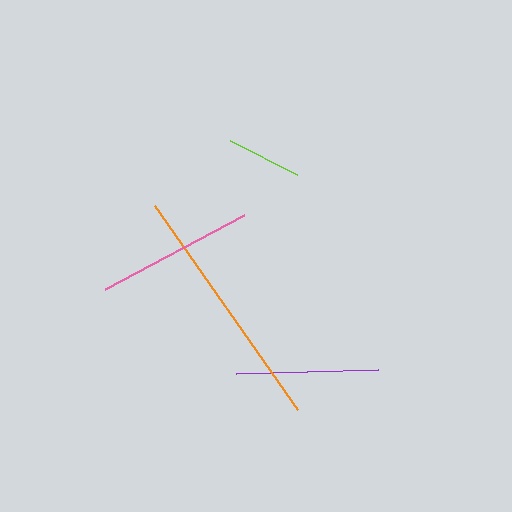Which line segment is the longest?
The orange line is the longest at approximately 249 pixels.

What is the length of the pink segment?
The pink segment is approximately 157 pixels long.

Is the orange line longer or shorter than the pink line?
The orange line is longer than the pink line.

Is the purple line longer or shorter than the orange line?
The orange line is longer than the purple line.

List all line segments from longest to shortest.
From longest to shortest: orange, pink, purple, lime.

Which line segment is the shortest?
The lime line is the shortest at approximately 75 pixels.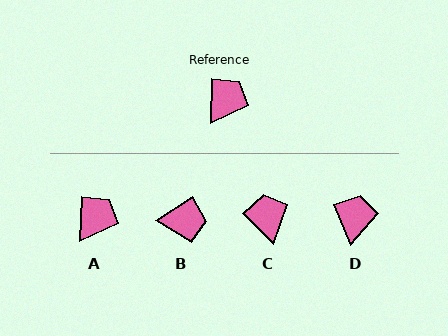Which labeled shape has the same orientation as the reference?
A.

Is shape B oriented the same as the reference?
No, it is off by about 55 degrees.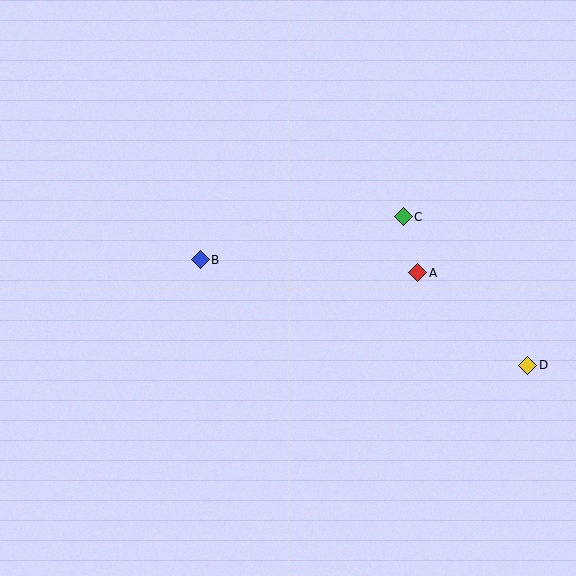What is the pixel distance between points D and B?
The distance between D and B is 344 pixels.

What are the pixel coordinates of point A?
Point A is at (418, 273).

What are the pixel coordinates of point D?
Point D is at (528, 365).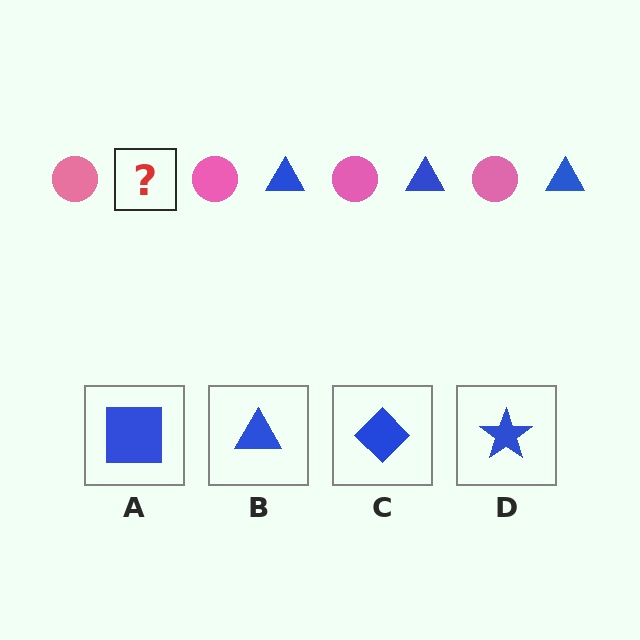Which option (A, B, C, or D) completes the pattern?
B.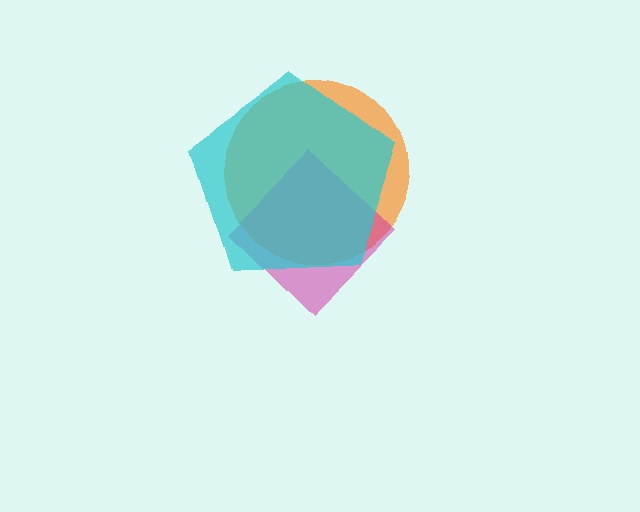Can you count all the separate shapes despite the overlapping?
Yes, there are 3 separate shapes.